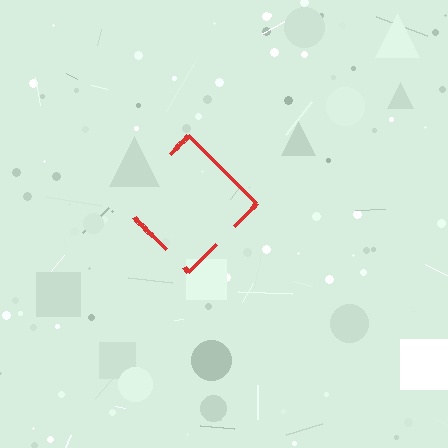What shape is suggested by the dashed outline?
The dashed outline suggests a diamond.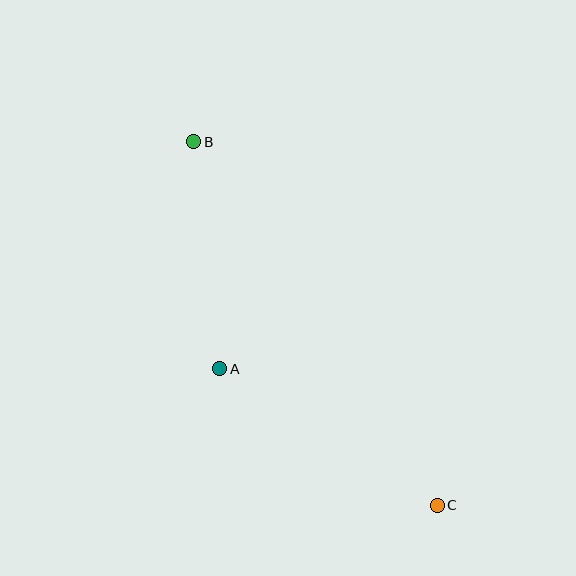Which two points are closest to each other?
Points A and B are closest to each other.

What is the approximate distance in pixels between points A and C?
The distance between A and C is approximately 257 pixels.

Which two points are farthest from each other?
Points B and C are farthest from each other.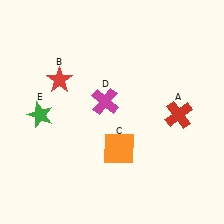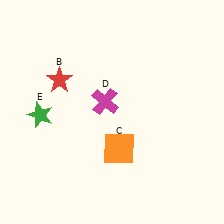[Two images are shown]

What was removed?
The red cross (A) was removed in Image 2.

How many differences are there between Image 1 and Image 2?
There is 1 difference between the two images.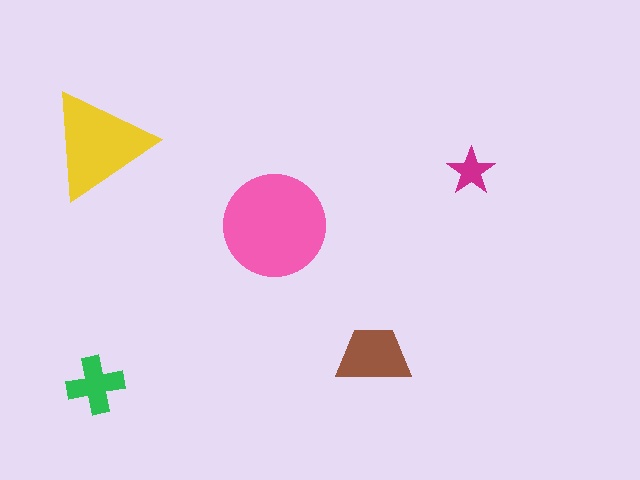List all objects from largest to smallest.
The pink circle, the yellow triangle, the brown trapezoid, the green cross, the magenta star.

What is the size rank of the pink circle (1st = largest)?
1st.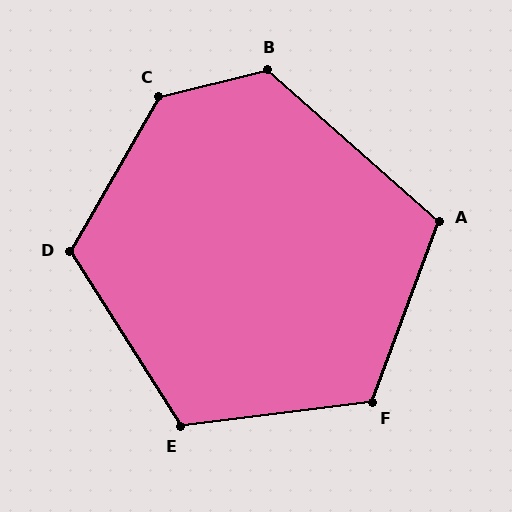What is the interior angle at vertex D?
Approximately 118 degrees (obtuse).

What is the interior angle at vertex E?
Approximately 115 degrees (obtuse).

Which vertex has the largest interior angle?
C, at approximately 134 degrees.